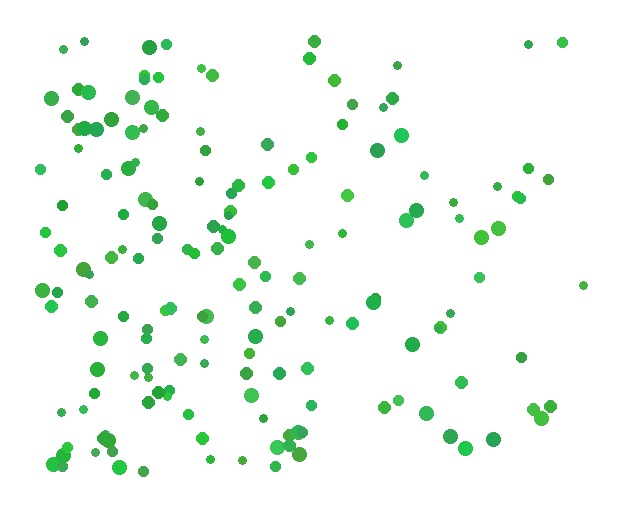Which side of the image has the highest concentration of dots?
The left.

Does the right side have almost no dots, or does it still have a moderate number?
Still a moderate number, just noticeably fewer than the left.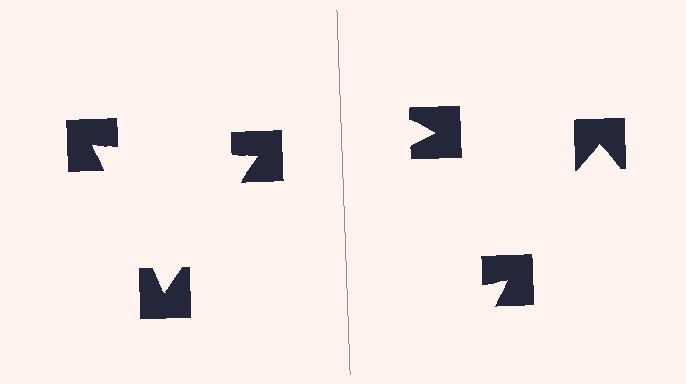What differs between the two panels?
The notched squares are positioned identically on both sides; only the wedge orientations differ. On the left they align to a triangle; on the right they are misaligned.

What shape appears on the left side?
An illusory triangle.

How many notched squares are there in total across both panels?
6 — 3 on each side.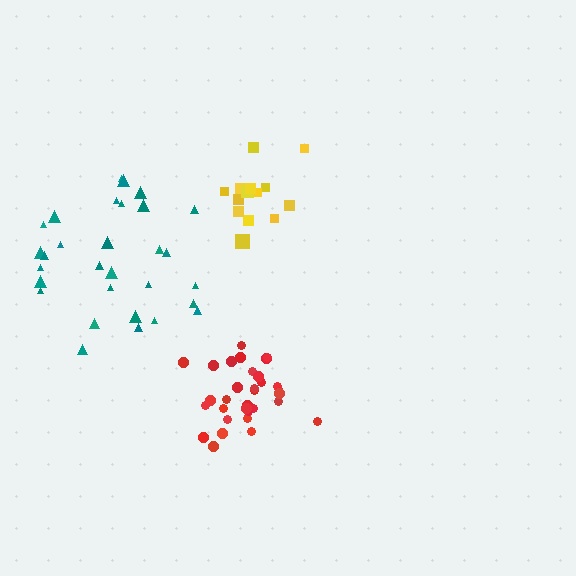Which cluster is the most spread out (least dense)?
Teal.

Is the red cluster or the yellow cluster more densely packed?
Red.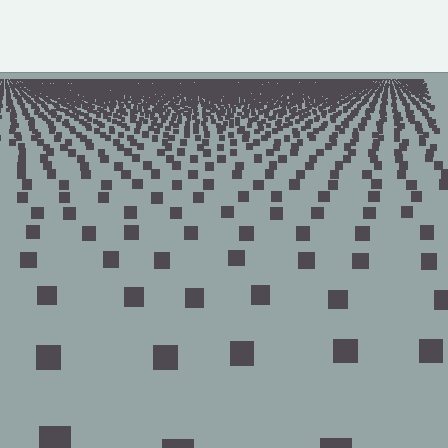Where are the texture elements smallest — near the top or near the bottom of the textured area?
Near the top.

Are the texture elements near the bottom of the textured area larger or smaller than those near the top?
Larger. Near the bottom, elements are closer to the viewer and appear at a bigger on-screen size.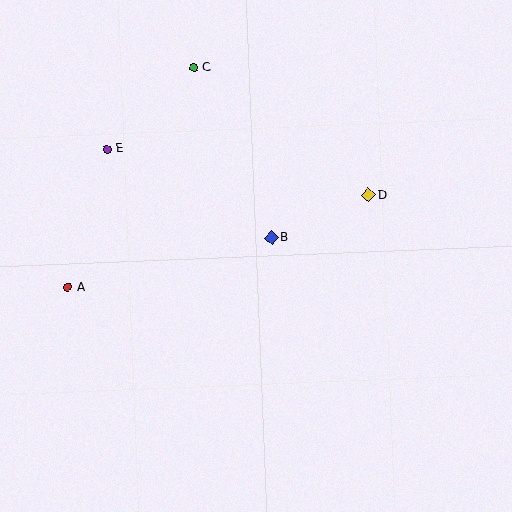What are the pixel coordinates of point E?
Point E is at (107, 149).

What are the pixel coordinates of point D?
Point D is at (368, 195).